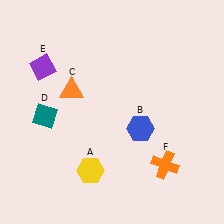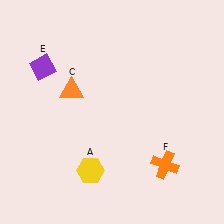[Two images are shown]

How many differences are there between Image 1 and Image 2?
There are 2 differences between the two images.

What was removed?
The teal diamond (D), the blue hexagon (B) were removed in Image 2.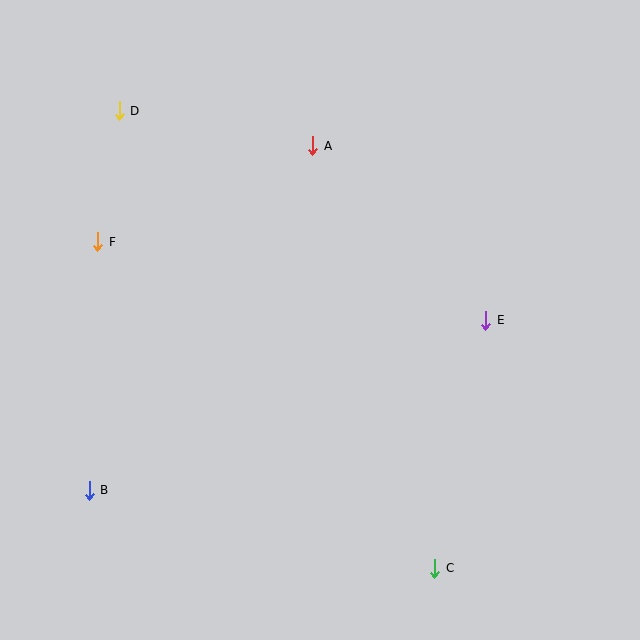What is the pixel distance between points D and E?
The distance between D and E is 422 pixels.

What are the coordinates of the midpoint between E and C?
The midpoint between E and C is at (460, 444).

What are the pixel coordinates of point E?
Point E is at (486, 320).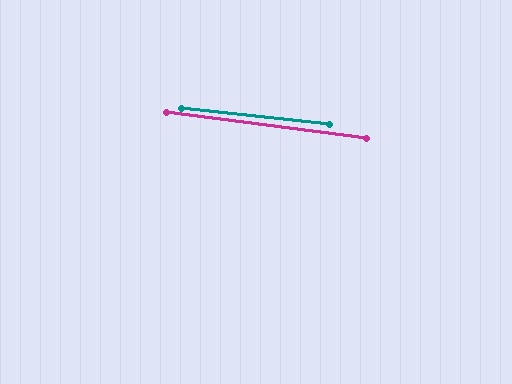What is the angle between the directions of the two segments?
Approximately 1 degree.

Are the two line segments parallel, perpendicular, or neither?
Parallel — their directions differ by only 1.2°.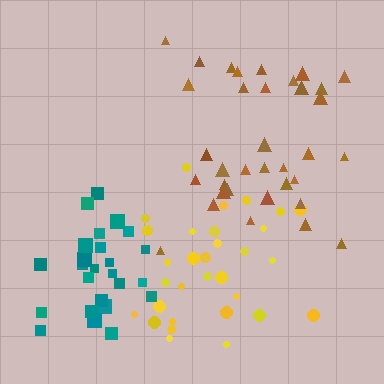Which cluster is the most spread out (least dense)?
Brown.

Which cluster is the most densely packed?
Teal.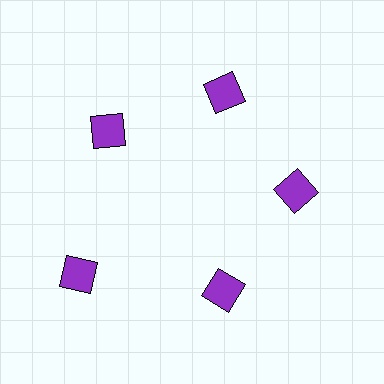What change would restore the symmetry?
The symmetry would be restored by moving it inward, back onto the ring so that all 5 diamonds sit at equal angles and equal distance from the center.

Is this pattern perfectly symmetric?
No. The 5 purple diamonds are arranged in a ring, but one element near the 8 o'clock position is pushed outward from the center, breaking the 5-fold rotational symmetry.